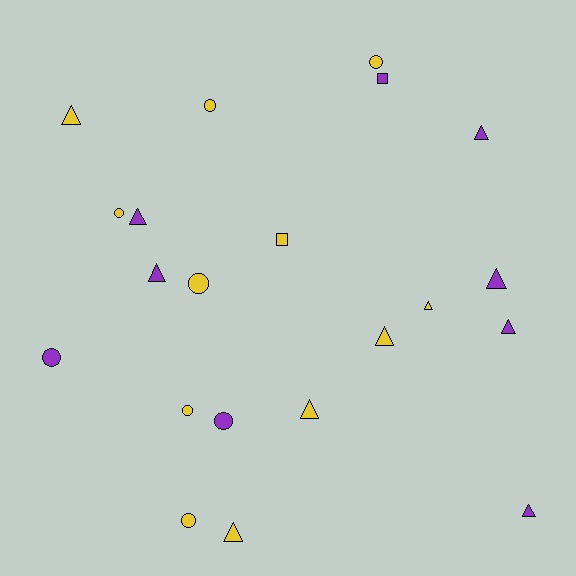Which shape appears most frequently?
Triangle, with 11 objects.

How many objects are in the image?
There are 21 objects.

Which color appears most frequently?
Yellow, with 12 objects.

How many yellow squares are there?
There is 1 yellow square.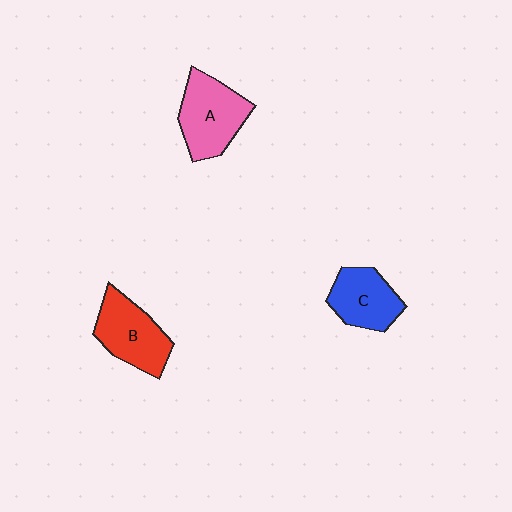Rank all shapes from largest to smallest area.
From largest to smallest: A (pink), B (red), C (blue).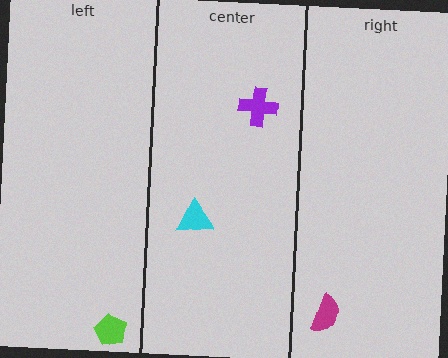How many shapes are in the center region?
2.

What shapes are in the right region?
The magenta semicircle.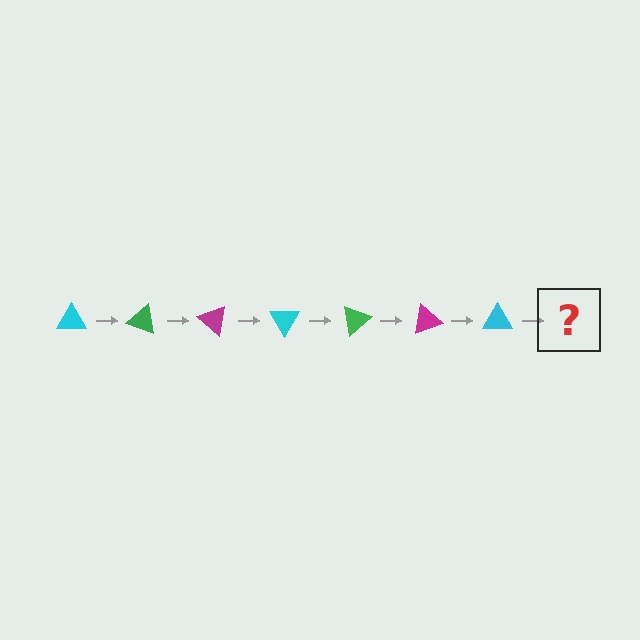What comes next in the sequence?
The next element should be a green triangle, rotated 140 degrees from the start.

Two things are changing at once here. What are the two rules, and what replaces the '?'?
The two rules are that it rotates 20 degrees each step and the color cycles through cyan, green, and magenta. The '?' should be a green triangle, rotated 140 degrees from the start.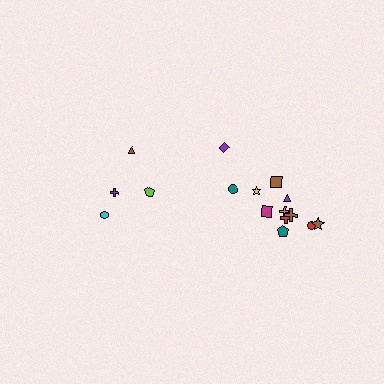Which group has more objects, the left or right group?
The right group.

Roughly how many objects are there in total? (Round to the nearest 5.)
Roughly 15 objects in total.